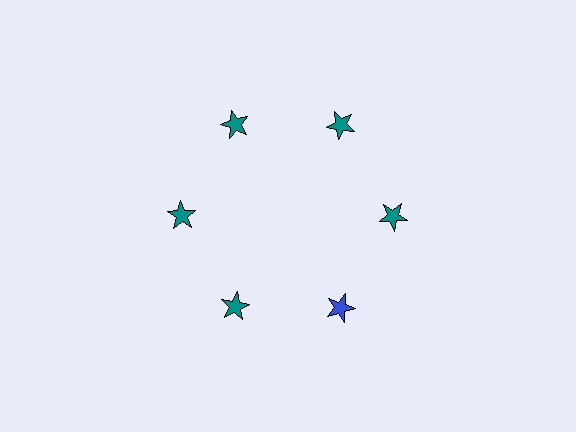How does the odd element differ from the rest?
It has a different color: blue instead of teal.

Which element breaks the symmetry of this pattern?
The blue star at roughly the 5 o'clock position breaks the symmetry. All other shapes are teal stars.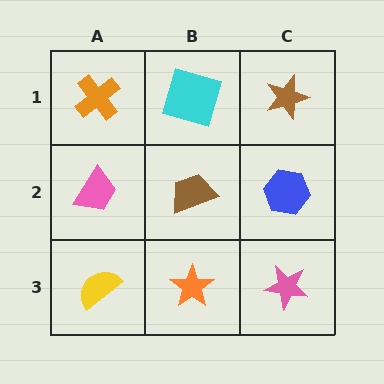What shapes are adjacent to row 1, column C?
A blue hexagon (row 2, column C), a cyan square (row 1, column B).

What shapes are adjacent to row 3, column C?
A blue hexagon (row 2, column C), an orange star (row 3, column B).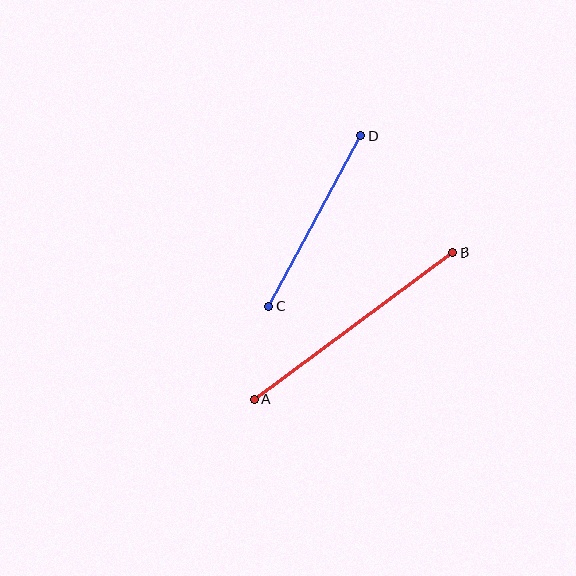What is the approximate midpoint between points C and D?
The midpoint is at approximately (315, 221) pixels.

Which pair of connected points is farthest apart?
Points A and B are farthest apart.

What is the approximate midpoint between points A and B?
The midpoint is at approximately (354, 326) pixels.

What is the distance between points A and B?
The distance is approximately 246 pixels.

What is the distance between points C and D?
The distance is approximately 194 pixels.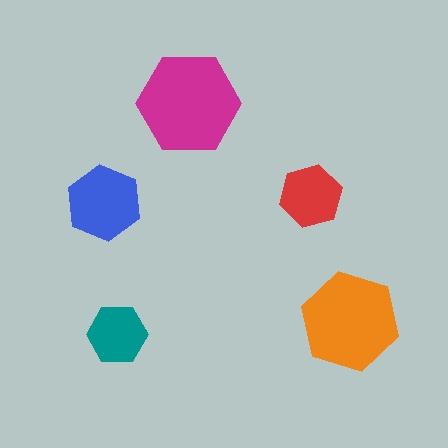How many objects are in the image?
There are 5 objects in the image.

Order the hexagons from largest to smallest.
the magenta one, the orange one, the blue one, the red one, the teal one.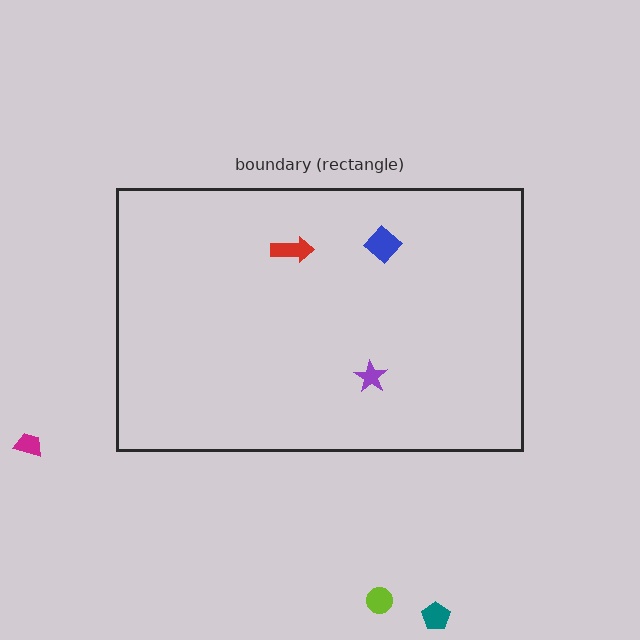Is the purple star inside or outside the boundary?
Inside.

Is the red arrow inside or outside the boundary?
Inside.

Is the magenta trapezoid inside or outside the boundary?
Outside.